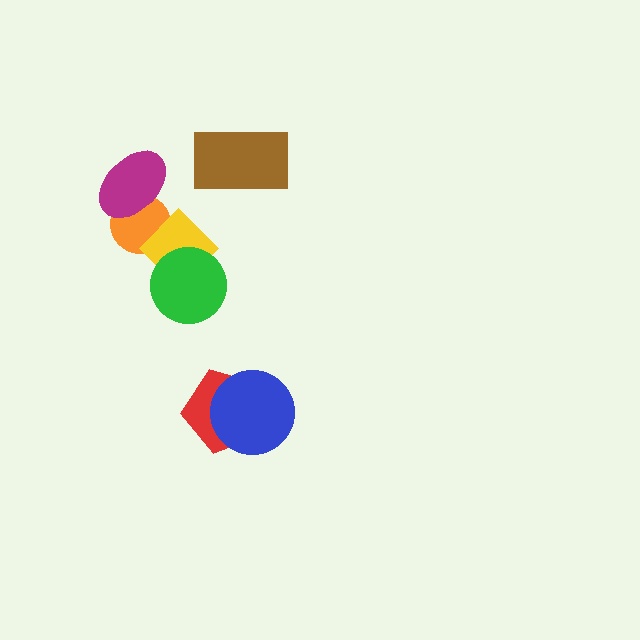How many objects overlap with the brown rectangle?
0 objects overlap with the brown rectangle.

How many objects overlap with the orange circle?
2 objects overlap with the orange circle.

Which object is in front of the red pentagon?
The blue circle is in front of the red pentagon.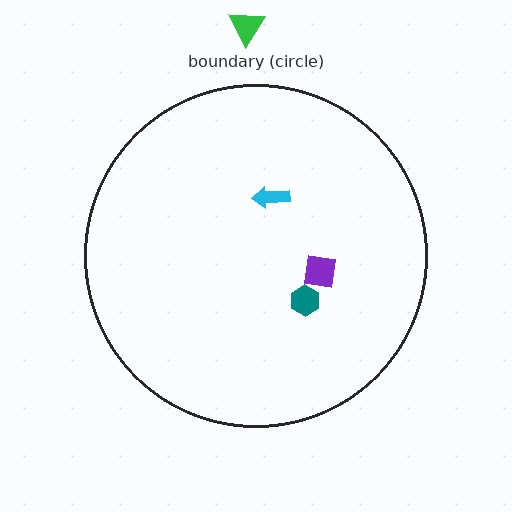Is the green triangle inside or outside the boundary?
Outside.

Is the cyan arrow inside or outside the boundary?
Inside.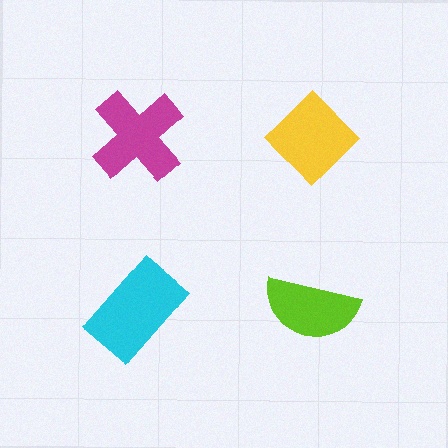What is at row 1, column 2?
A yellow diamond.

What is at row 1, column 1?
A magenta cross.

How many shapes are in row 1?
2 shapes.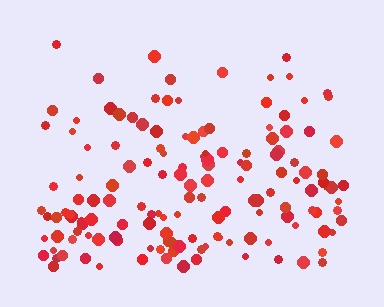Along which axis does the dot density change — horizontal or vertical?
Vertical.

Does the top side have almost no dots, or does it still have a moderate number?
Still a moderate number, just noticeably fewer than the bottom.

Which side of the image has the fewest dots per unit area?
The top.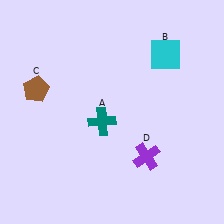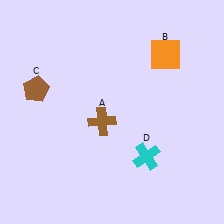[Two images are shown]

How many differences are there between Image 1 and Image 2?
There are 3 differences between the two images.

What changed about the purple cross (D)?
In Image 1, D is purple. In Image 2, it changed to cyan.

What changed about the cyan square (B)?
In Image 1, B is cyan. In Image 2, it changed to orange.